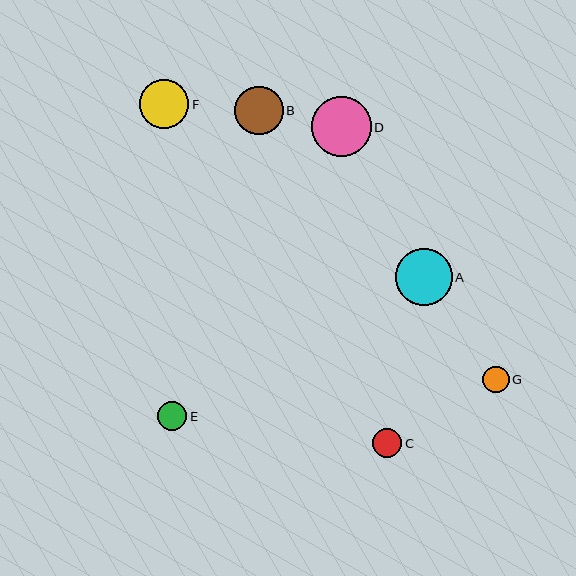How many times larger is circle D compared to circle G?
Circle D is approximately 2.3 times the size of circle G.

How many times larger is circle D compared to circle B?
Circle D is approximately 1.2 times the size of circle B.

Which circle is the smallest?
Circle G is the smallest with a size of approximately 26 pixels.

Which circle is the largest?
Circle D is the largest with a size of approximately 60 pixels.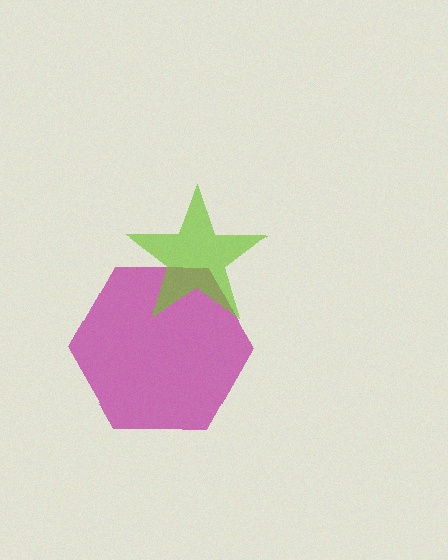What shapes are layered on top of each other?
The layered shapes are: a magenta hexagon, a lime star.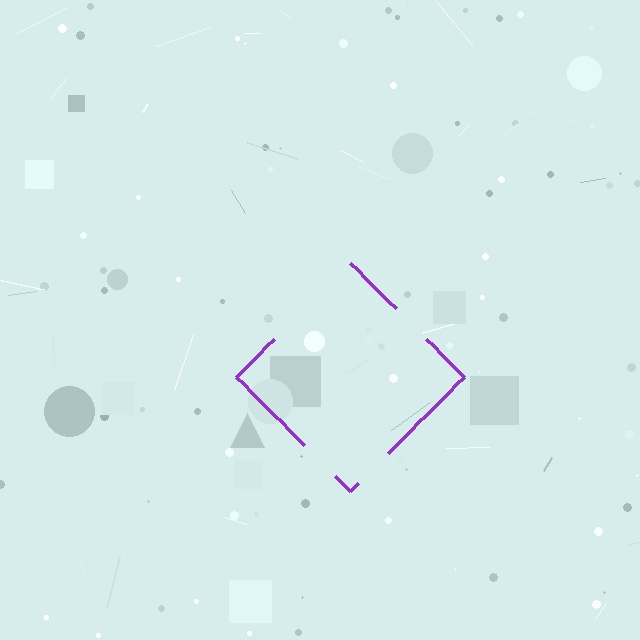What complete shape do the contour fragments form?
The contour fragments form a diamond.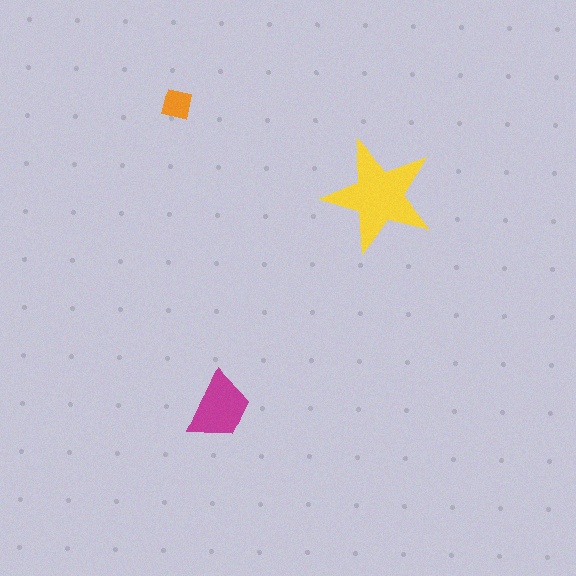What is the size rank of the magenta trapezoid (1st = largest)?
2nd.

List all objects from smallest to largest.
The orange square, the magenta trapezoid, the yellow star.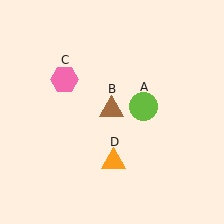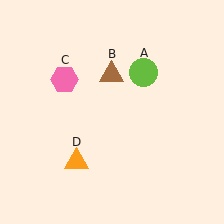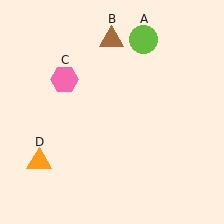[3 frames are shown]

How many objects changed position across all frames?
3 objects changed position: lime circle (object A), brown triangle (object B), orange triangle (object D).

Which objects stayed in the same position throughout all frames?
Pink hexagon (object C) remained stationary.